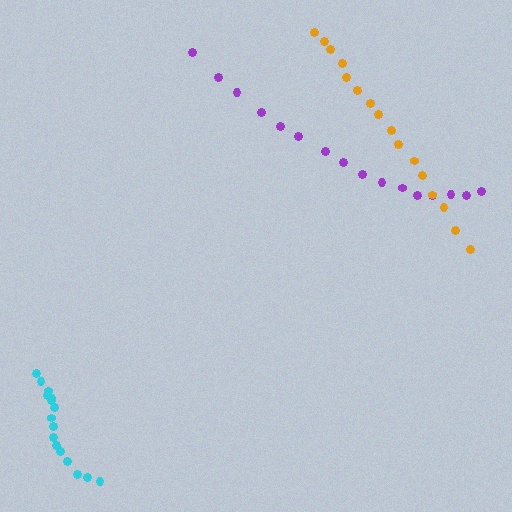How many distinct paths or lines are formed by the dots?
There are 3 distinct paths.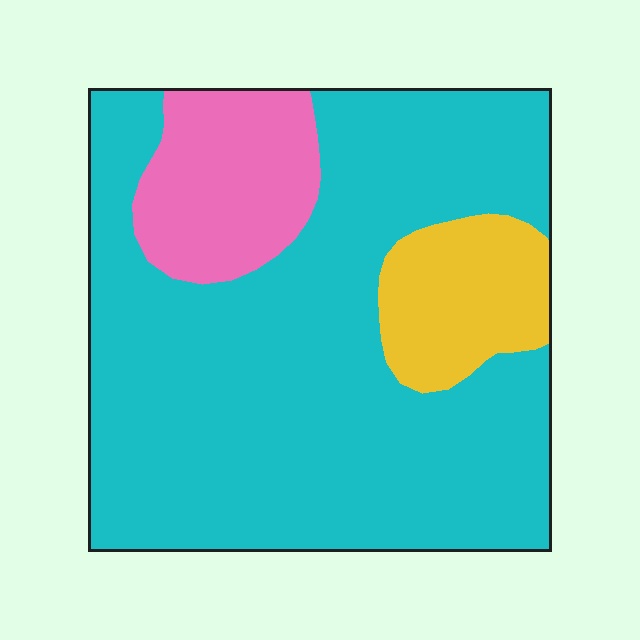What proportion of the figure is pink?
Pink takes up about one eighth (1/8) of the figure.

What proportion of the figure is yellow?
Yellow covers 11% of the figure.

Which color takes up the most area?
Cyan, at roughly 75%.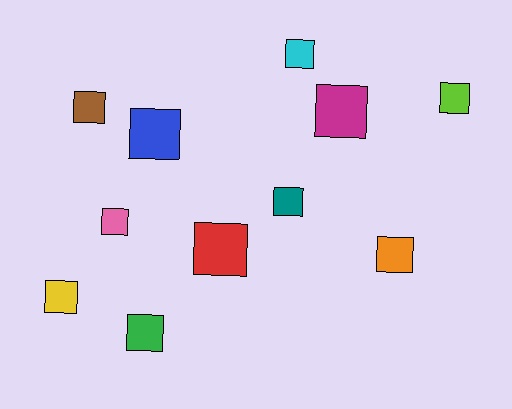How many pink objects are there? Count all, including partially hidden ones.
There is 1 pink object.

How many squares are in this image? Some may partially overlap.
There are 11 squares.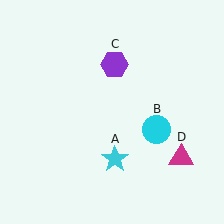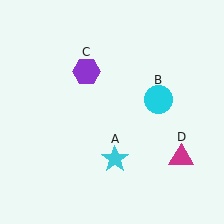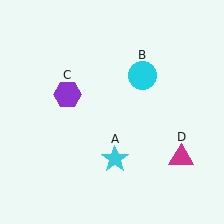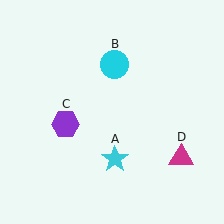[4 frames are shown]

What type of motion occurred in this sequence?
The cyan circle (object B), purple hexagon (object C) rotated counterclockwise around the center of the scene.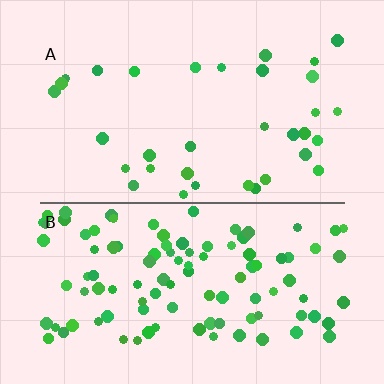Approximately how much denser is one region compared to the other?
Approximately 3.1× — region B over region A.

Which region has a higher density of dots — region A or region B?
B (the bottom).